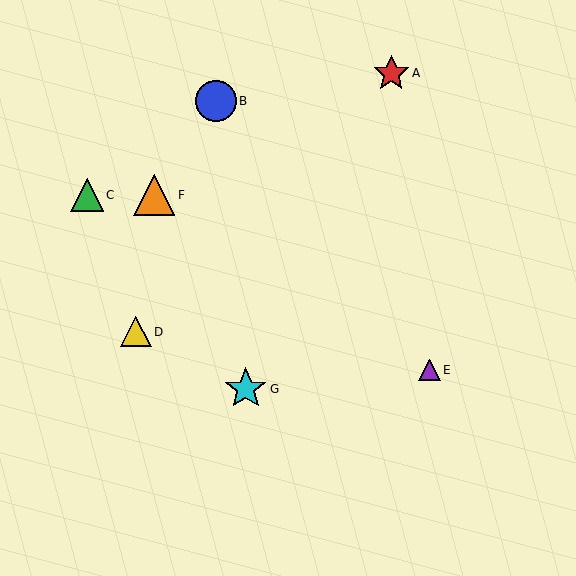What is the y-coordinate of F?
Object F is at y≈195.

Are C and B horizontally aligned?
No, C is at y≈195 and B is at y≈101.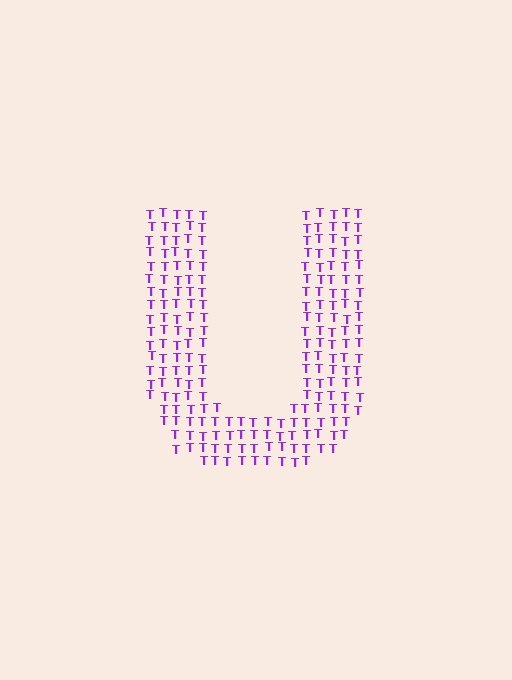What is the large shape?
The large shape is the letter U.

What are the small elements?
The small elements are letter T's.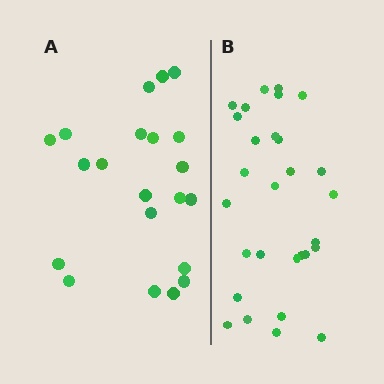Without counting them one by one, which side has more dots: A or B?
Region B (the right region) has more dots.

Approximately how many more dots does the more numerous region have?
Region B has roughly 8 or so more dots than region A.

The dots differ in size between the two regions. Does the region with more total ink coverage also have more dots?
No. Region A has more total ink coverage because its dots are larger, but region B actually contains more individual dots. Total area can be misleading — the number of items is what matters here.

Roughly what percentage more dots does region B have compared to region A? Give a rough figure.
About 40% more.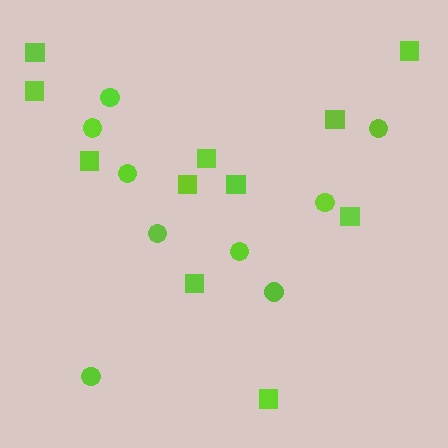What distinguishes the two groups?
There are 2 groups: one group of circles (9) and one group of squares (11).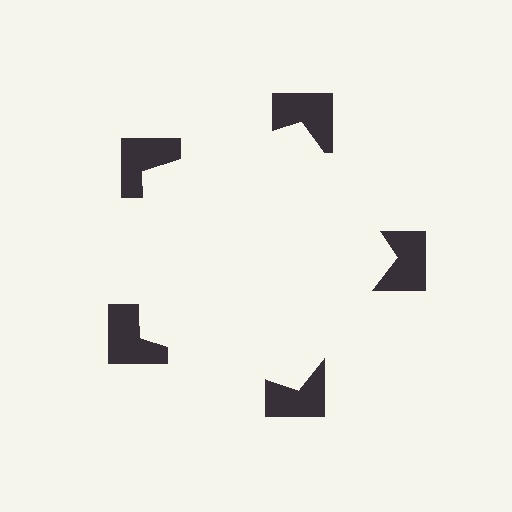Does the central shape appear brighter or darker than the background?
It typically appears slightly brighter than the background, even though no actual brightness change is drawn.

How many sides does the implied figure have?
5 sides.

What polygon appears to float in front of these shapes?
An illusory pentagon — its edges are inferred from the aligned wedge cuts in the notched squares, not physically drawn.